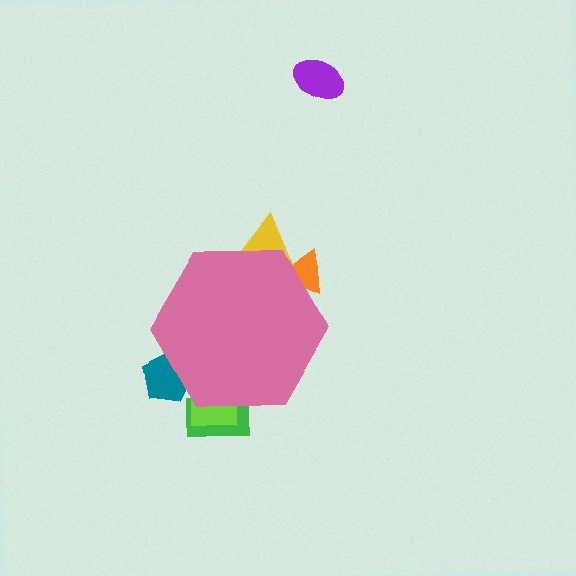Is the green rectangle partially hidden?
Yes, the green rectangle is partially hidden behind the pink hexagon.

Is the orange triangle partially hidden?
Yes, the orange triangle is partially hidden behind the pink hexagon.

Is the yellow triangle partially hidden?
Yes, the yellow triangle is partially hidden behind the pink hexagon.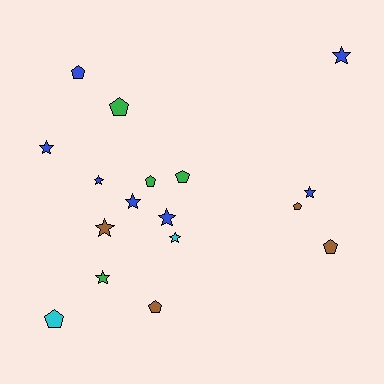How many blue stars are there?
There are 6 blue stars.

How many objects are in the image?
There are 17 objects.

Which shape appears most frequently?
Star, with 9 objects.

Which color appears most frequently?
Blue, with 7 objects.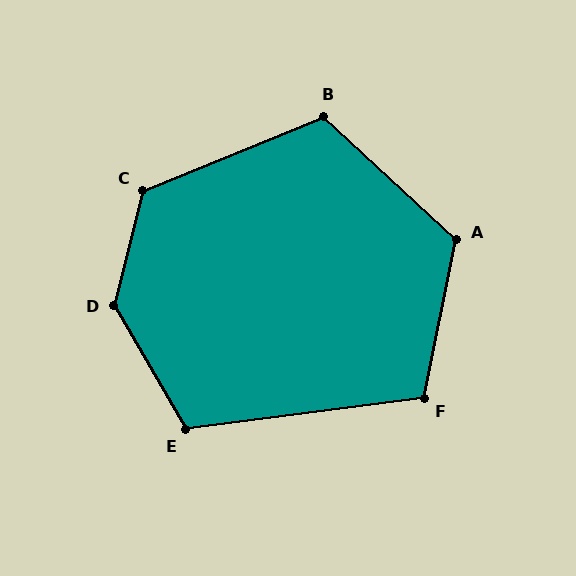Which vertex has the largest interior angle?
D, at approximately 136 degrees.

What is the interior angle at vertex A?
Approximately 121 degrees (obtuse).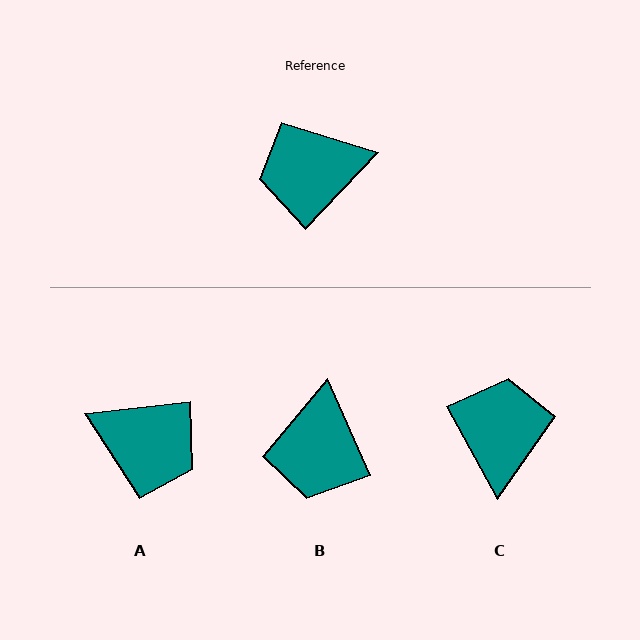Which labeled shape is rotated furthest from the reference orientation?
A, about 140 degrees away.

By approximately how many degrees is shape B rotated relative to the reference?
Approximately 67 degrees counter-clockwise.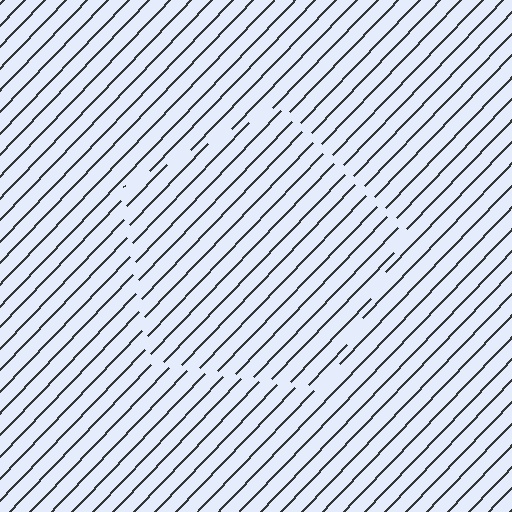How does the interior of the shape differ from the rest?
The interior of the shape contains the same grating, shifted by half a period — the contour is defined by the phase discontinuity where line-ends from the inner and outer gratings abut.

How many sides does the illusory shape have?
5 sides — the line-ends trace a pentagon.